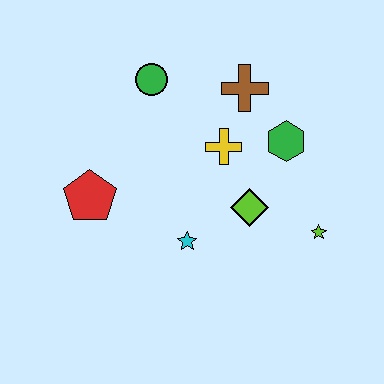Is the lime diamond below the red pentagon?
Yes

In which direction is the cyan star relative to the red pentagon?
The cyan star is to the right of the red pentagon.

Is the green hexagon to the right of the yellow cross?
Yes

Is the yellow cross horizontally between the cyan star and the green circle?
No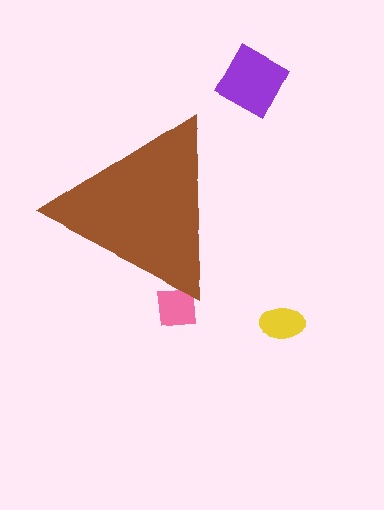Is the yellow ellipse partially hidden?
No, the yellow ellipse is fully visible.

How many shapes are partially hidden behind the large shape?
1 shape is partially hidden.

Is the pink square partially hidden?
Yes, the pink square is partially hidden behind the brown triangle.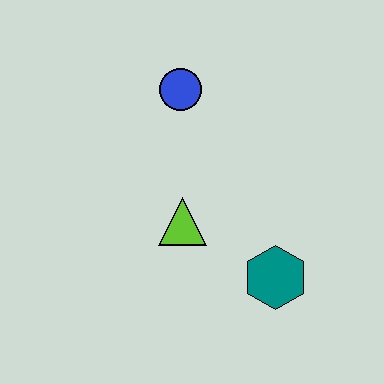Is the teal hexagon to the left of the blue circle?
No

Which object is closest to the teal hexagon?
The lime triangle is closest to the teal hexagon.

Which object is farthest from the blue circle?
The teal hexagon is farthest from the blue circle.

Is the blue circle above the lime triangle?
Yes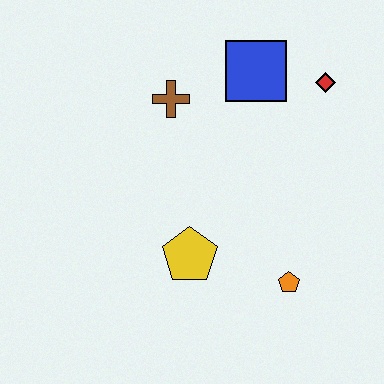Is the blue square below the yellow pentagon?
No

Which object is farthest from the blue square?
The orange pentagon is farthest from the blue square.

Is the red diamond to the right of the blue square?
Yes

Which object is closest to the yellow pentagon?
The orange pentagon is closest to the yellow pentagon.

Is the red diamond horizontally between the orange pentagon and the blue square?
No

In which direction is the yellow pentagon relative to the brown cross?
The yellow pentagon is below the brown cross.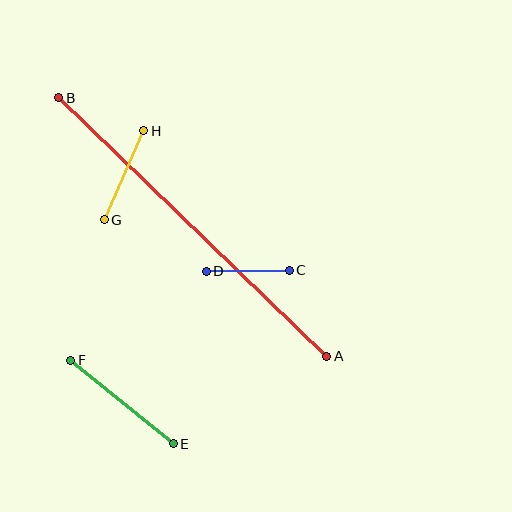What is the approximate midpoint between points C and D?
The midpoint is at approximately (248, 271) pixels.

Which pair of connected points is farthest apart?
Points A and B are farthest apart.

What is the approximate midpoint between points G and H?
The midpoint is at approximately (124, 175) pixels.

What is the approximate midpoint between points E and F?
The midpoint is at approximately (122, 402) pixels.